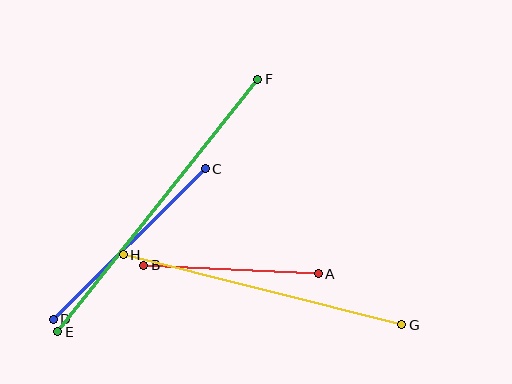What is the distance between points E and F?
The distance is approximately 322 pixels.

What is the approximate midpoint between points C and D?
The midpoint is at approximately (129, 244) pixels.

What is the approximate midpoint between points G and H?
The midpoint is at approximately (262, 290) pixels.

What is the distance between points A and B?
The distance is approximately 175 pixels.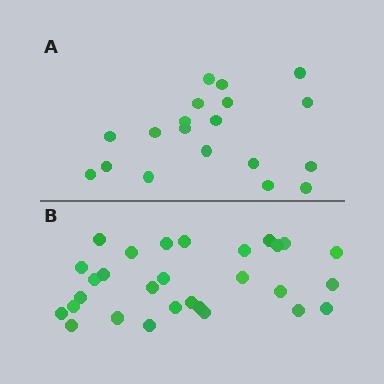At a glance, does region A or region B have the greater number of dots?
Region B (the bottom region) has more dots.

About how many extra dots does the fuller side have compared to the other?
Region B has roughly 10 or so more dots than region A.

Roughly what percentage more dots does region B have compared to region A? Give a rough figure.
About 55% more.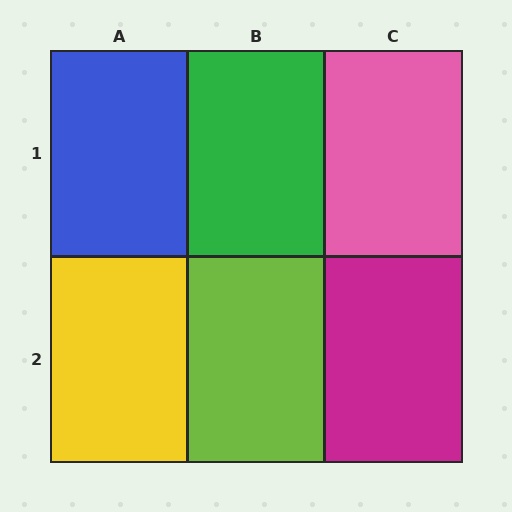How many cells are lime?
1 cell is lime.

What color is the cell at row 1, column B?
Green.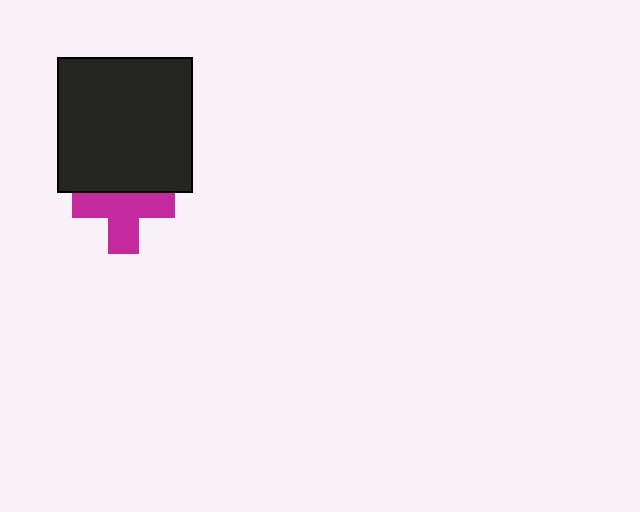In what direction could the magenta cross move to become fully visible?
The magenta cross could move down. That would shift it out from behind the black square entirely.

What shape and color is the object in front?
The object in front is a black square.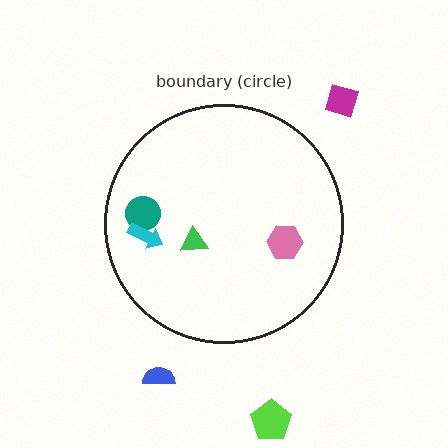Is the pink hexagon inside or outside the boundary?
Inside.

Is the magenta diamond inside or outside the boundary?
Outside.